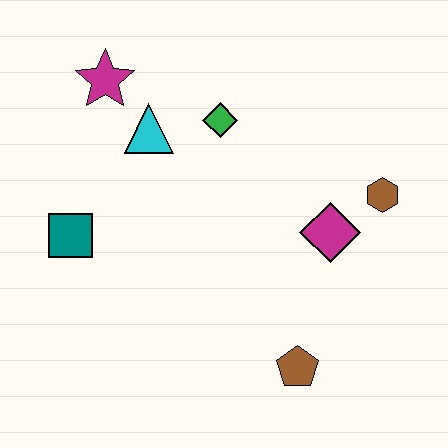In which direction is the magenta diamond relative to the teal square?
The magenta diamond is to the right of the teal square.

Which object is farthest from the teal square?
The brown hexagon is farthest from the teal square.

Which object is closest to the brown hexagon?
The magenta diamond is closest to the brown hexagon.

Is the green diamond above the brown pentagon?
Yes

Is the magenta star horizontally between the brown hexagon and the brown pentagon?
No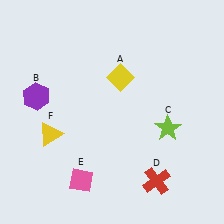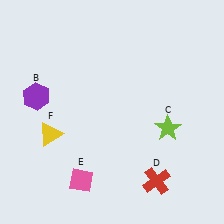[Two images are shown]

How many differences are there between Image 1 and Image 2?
There is 1 difference between the two images.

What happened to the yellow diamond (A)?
The yellow diamond (A) was removed in Image 2. It was in the top-right area of Image 1.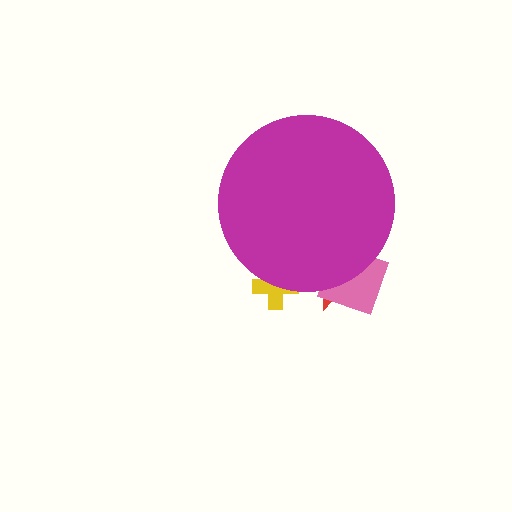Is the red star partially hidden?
Yes, the red star is partially hidden behind the magenta circle.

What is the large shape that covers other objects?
A magenta circle.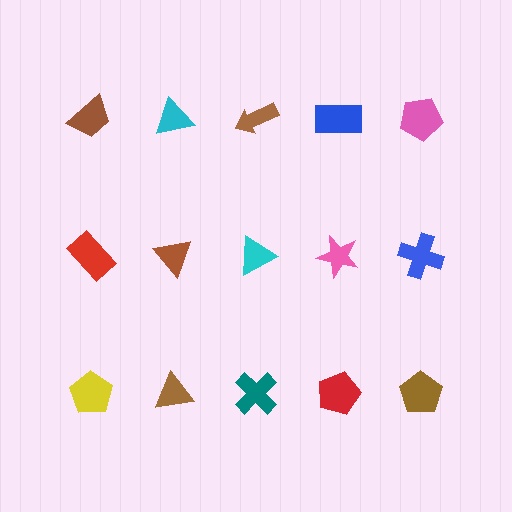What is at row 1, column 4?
A blue rectangle.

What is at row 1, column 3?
A brown arrow.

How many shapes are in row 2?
5 shapes.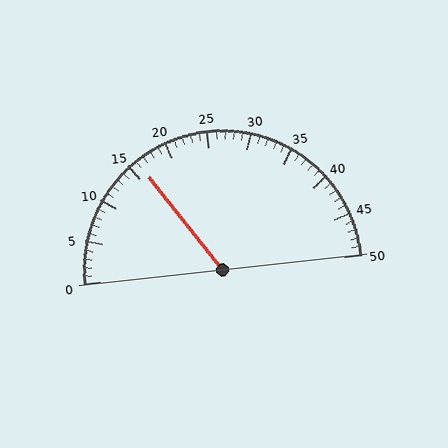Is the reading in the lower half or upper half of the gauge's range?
The reading is in the lower half of the range (0 to 50).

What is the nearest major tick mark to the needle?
The nearest major tick mark is 15.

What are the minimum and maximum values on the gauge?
The gauge ranges from 0 to 50.